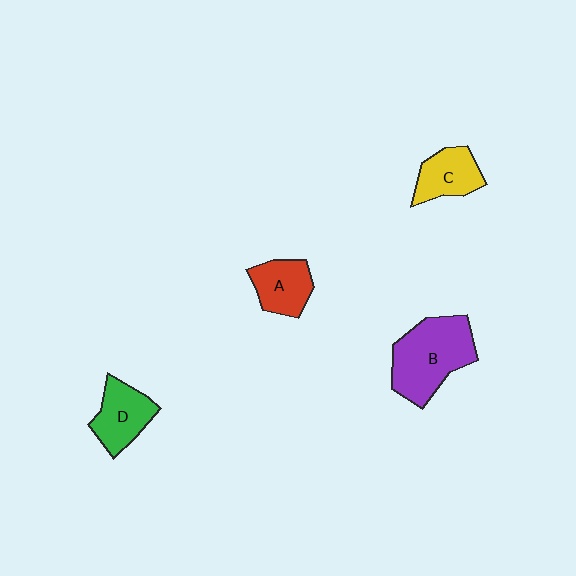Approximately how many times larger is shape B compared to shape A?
Approximately 1.8 times.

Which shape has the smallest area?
Shape C (yellow).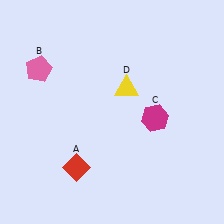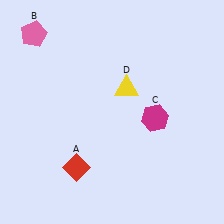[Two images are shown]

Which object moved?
The pink pentagon (B) moved up.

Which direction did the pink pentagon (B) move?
The pink pentagon (B) moved up.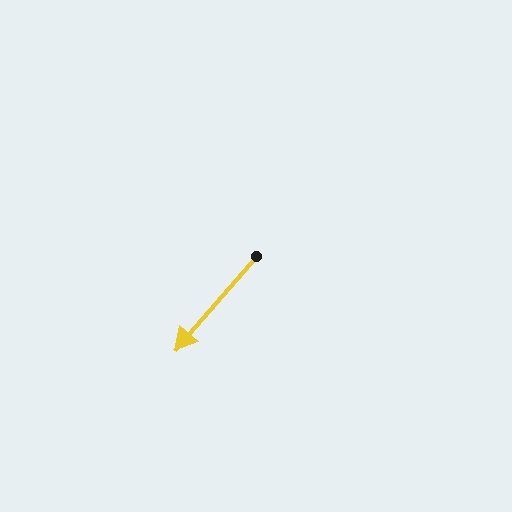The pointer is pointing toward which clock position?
Roughly 7 o'clock.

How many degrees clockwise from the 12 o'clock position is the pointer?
Approximately 221 degrees.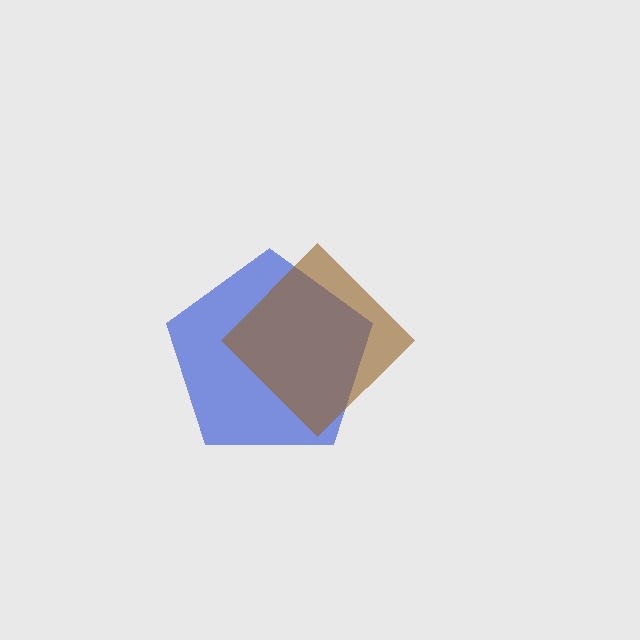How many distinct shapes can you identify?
There are 2 distinct shapes: a blue pentagon, a brown diamond.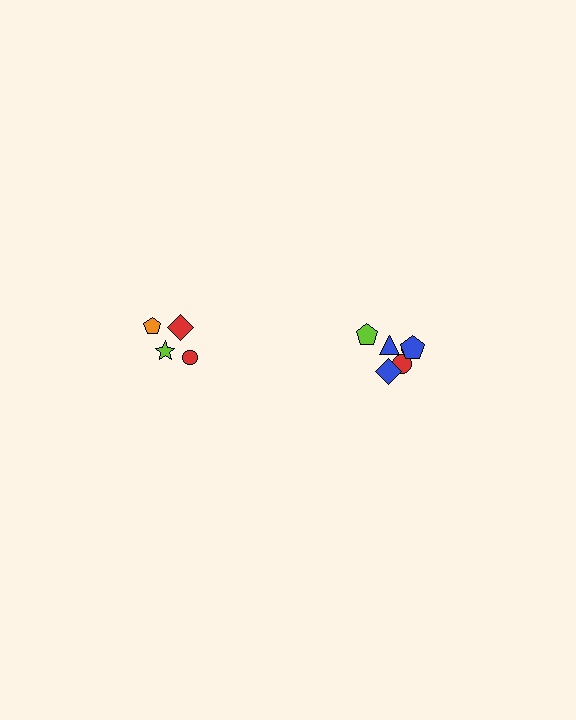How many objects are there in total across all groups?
There are 10 objects.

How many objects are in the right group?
There are 6 objects.